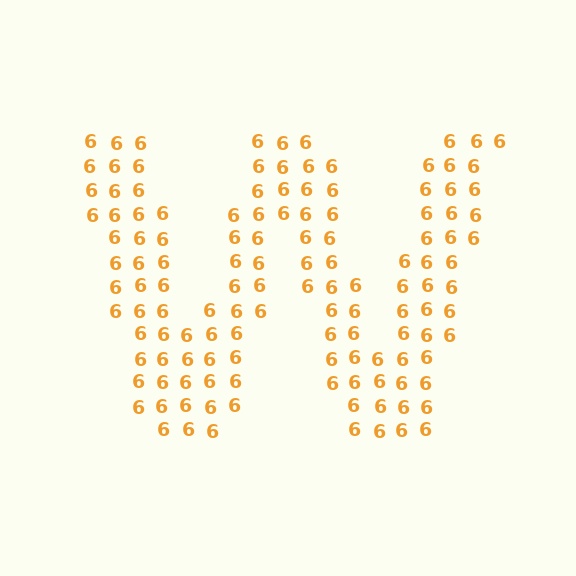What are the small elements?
The small elements are digit 6's.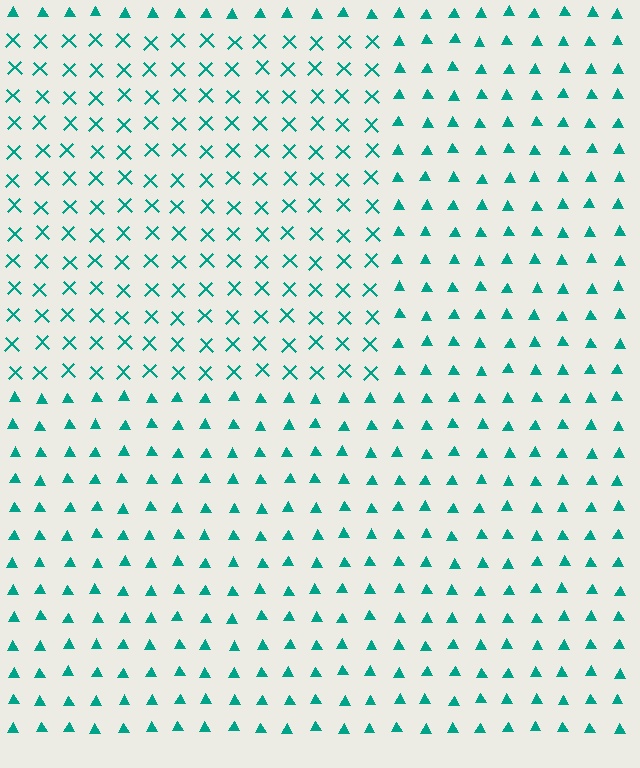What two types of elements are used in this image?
The image uses X marks inside the rectangle region and triangles outside it.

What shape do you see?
I see a rectangle.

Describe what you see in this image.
The image is filled with small teal elements arranged in a uniform grid. A rectangle-shaped region contains X marks, while the surrounding area contains triangles. The boundary is defined purely by the change in element shape.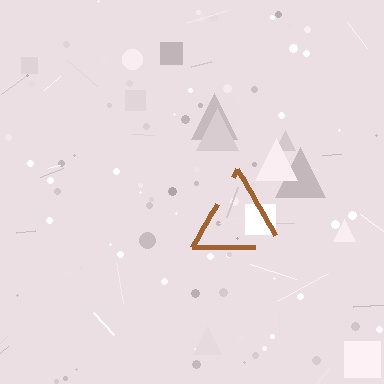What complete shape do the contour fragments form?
The contour fragments form a triangle.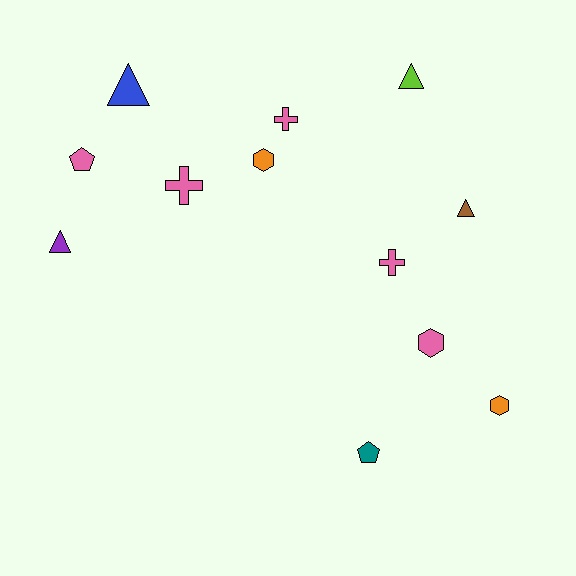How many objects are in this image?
There are 12 objects.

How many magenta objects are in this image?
There are no magenta objects.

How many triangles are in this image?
There are 4 triangles.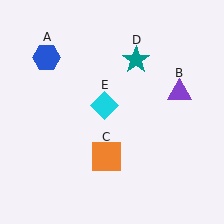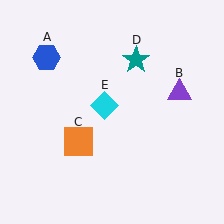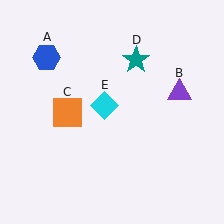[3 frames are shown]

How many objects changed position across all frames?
1 object changed position: orange square (object C).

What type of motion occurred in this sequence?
The orange square (object C) rotated clockwise around the center of the scene.